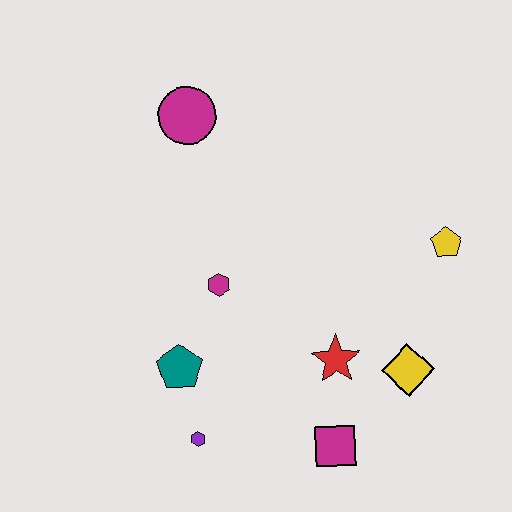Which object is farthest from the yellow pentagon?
The purple hexagon is farthest from the yellow pentagon.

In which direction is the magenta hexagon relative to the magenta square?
The magenta hexagon is above the magenta square.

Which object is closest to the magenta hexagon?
The teal pentagon is closest to the magenta hexagon.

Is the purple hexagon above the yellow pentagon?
No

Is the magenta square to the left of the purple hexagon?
No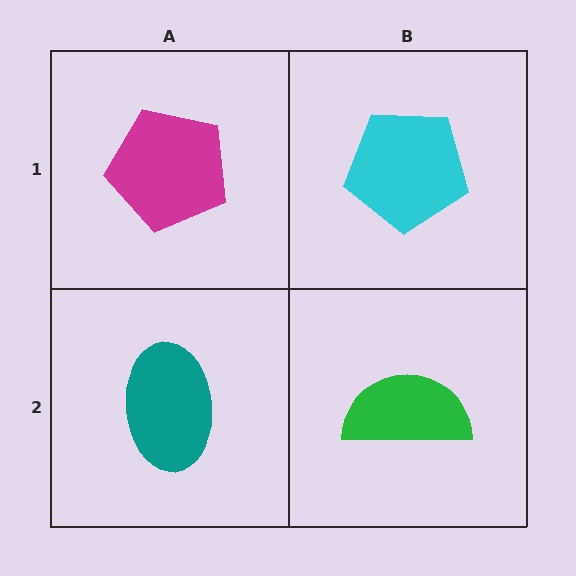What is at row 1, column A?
A magenta pentagon.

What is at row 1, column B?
A cyan pentagon.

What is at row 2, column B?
A green semicircle.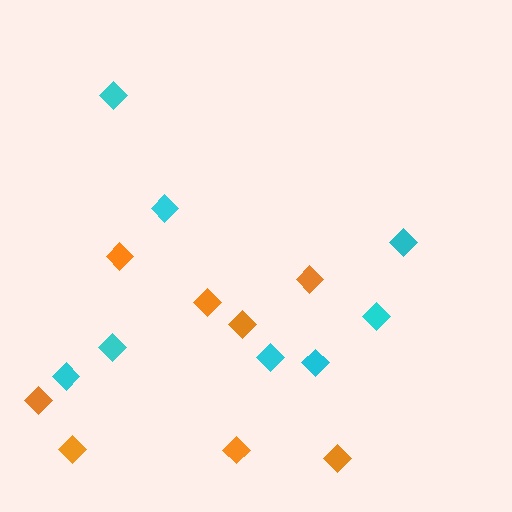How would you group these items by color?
There are 2 groups: one group of orange diamonds (8) and one group of cyan diamonds (8).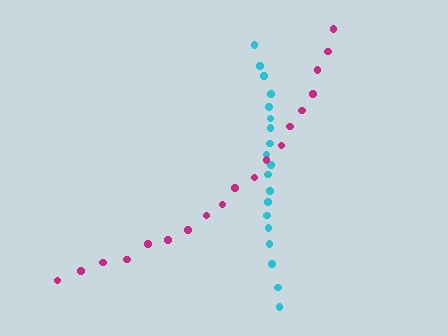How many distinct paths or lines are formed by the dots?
There are 2 distinct paths.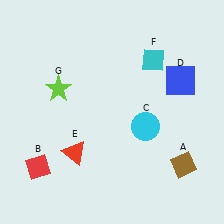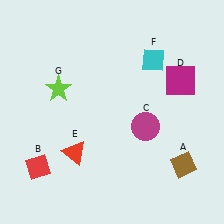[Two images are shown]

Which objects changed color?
C changed from cyan to magenta. D changed from blue to magenta.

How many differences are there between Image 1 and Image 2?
There are 2 differences between the two images.